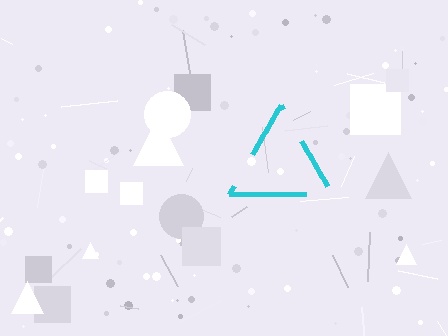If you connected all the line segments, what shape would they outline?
They would outline a triangle.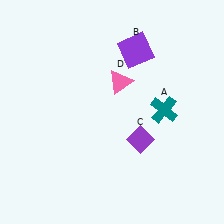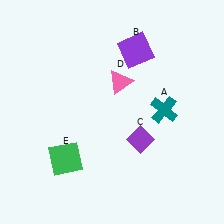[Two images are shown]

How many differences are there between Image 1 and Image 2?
There is 1 difference between the two images.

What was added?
A green square (E) was added in Image 2.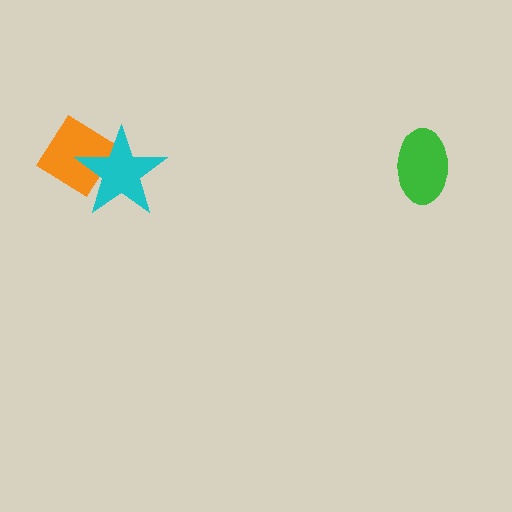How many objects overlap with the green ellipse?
0 objects overlap with the green ellipse.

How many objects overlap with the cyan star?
1 object overlaps with the cyan star.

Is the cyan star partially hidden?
No, no other shape covers it.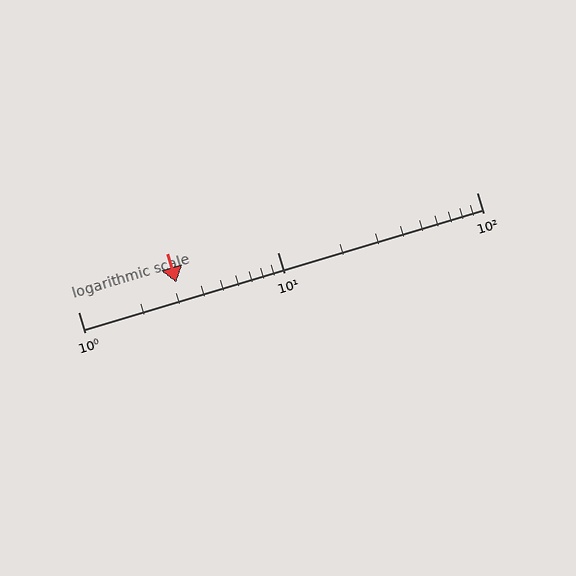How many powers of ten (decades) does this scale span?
The scale spans 2 decades, from 1 to 100.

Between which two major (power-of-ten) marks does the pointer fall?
The pointer is between 1 and 10.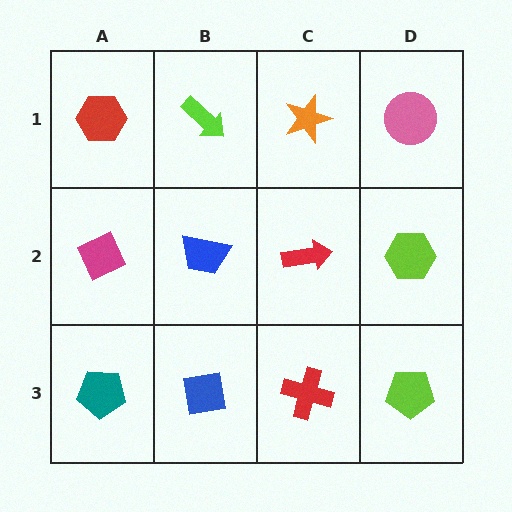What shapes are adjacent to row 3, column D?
A lime hexagon (row 2, column D), a red cross (row 3, column C).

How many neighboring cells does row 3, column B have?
3.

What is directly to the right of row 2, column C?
A lime hexagon.